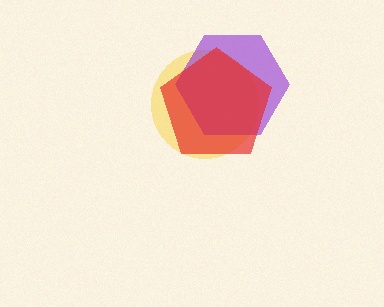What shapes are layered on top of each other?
The layered shapes are: a yellow circle, a purple hexagon, a red pentagon.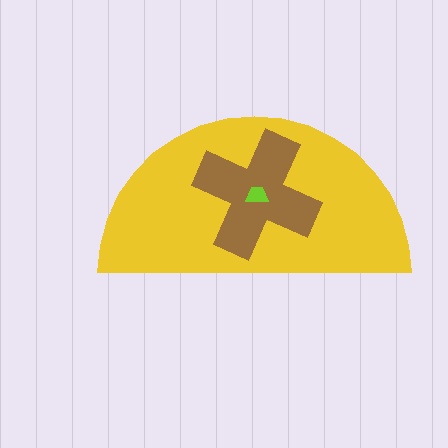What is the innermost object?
The lime trapezoid.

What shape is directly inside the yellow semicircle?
The brown cross.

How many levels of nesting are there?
3.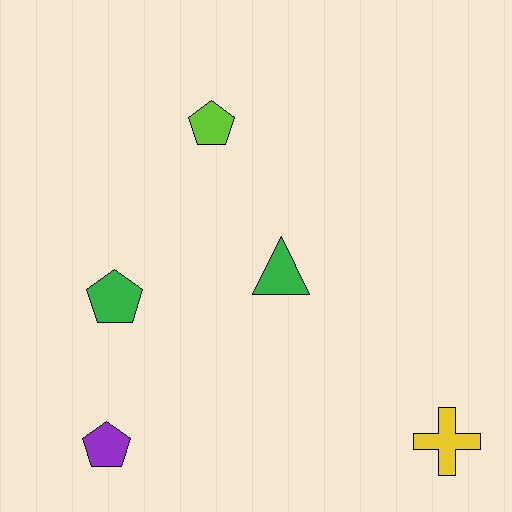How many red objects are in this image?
There are no red objects.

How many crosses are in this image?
There is 1 cross.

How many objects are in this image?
There are 5 objects.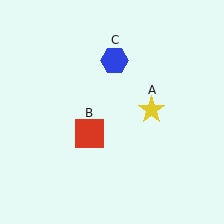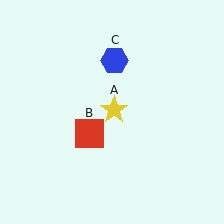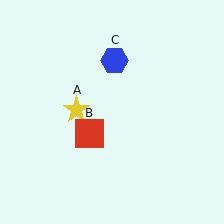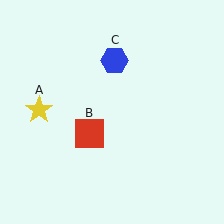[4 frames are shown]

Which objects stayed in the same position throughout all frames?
Red square (object B) and blue hexagon (object C) remained stationary.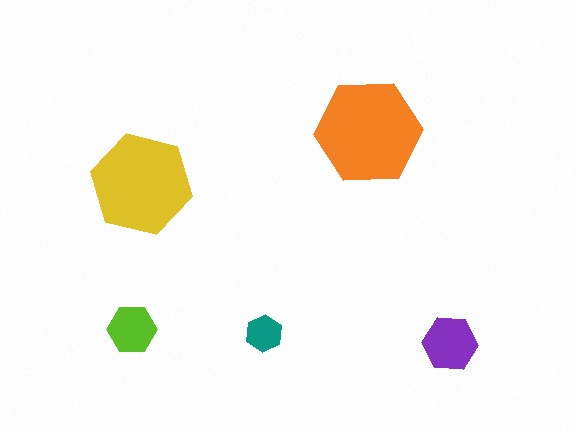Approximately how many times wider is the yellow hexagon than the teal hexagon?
About 2.5 times wider.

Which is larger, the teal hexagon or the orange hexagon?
The orange one.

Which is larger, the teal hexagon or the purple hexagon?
The purple one.